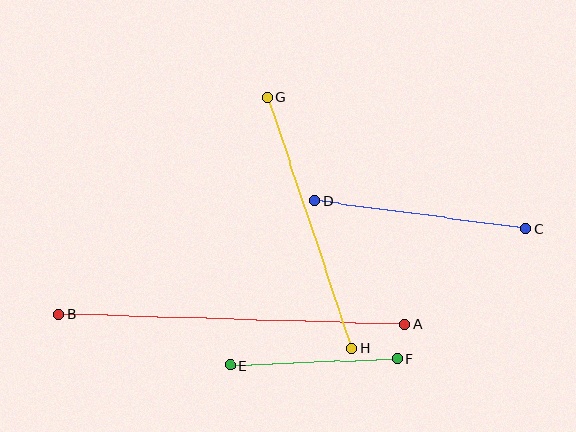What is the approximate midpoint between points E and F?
The midpoint is at approximately (313, 362) pixels.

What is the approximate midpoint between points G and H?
The midpoint is at approximately (310, 223) pixels.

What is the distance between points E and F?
The distance is approximately 167 pixels.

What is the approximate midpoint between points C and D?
The midpoint is at approximately (420, 215) pixels.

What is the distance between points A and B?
The distance is approximately 346 pixels.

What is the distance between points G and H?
The distance is approximately 265 pixels.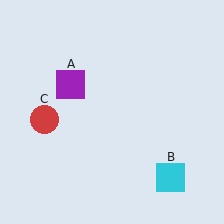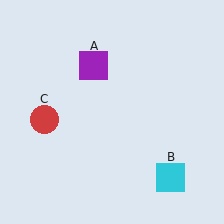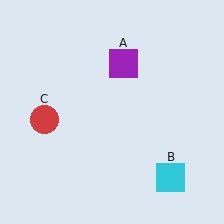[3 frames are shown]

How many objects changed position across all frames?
1 object changed position: purple square (object A).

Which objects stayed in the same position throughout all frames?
Cyan square (object B) and red circle (object C) remained stationary.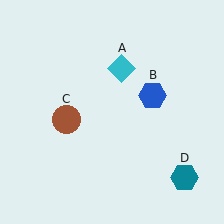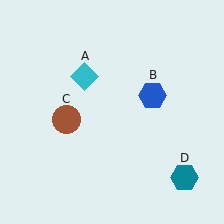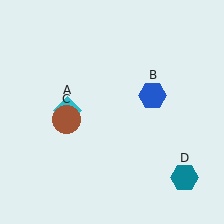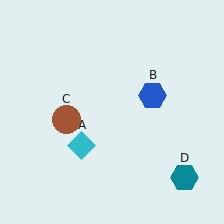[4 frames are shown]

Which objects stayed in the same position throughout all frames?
Blue hexagon (object B) and brown circle (object C) and teal hexagon (object D) remained stationary.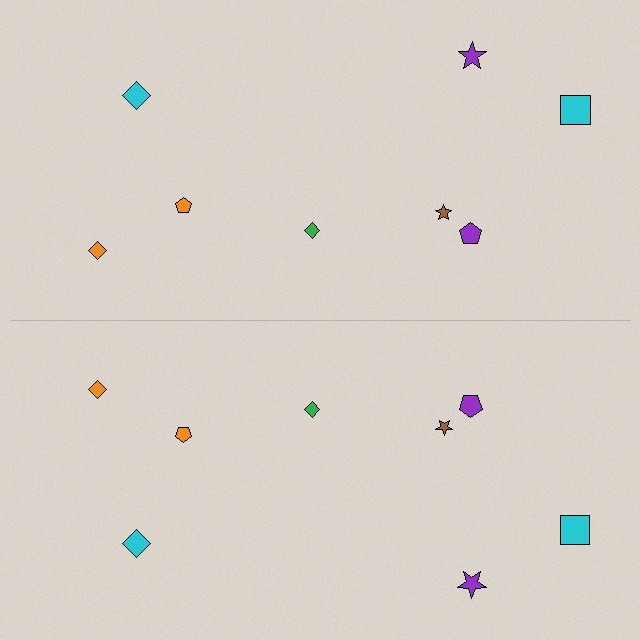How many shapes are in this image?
There are 16 shapes in this image.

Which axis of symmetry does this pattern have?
The pattern has a horizontal axis of symmetry running through the center of the image.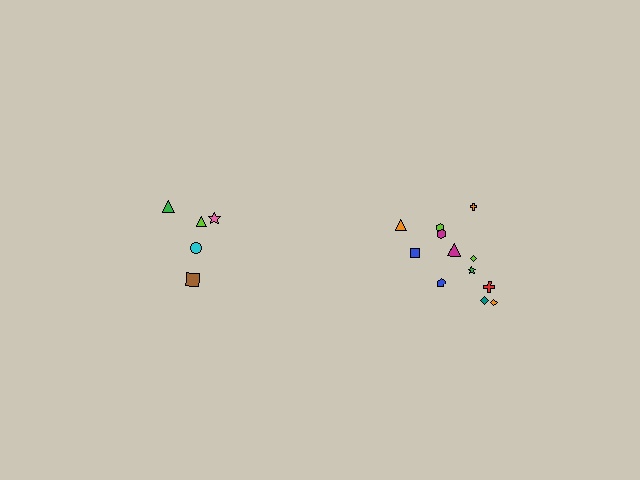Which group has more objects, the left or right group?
The right group.